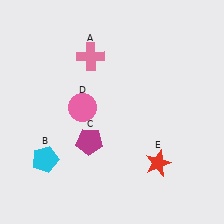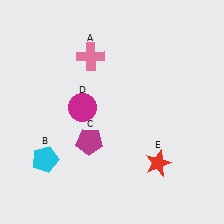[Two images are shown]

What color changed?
The circle (D) changed from pink in Image 1 to magenta in Image 2.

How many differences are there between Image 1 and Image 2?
There is 1 difference between the two images.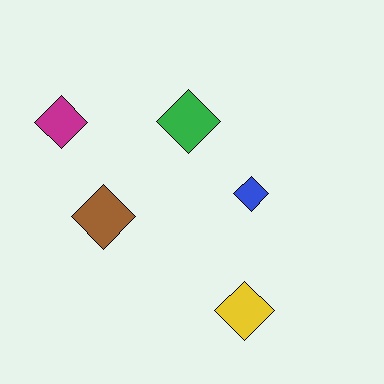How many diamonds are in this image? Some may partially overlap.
There are 5 diamonds.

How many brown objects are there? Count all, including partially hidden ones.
There is 1 brown object.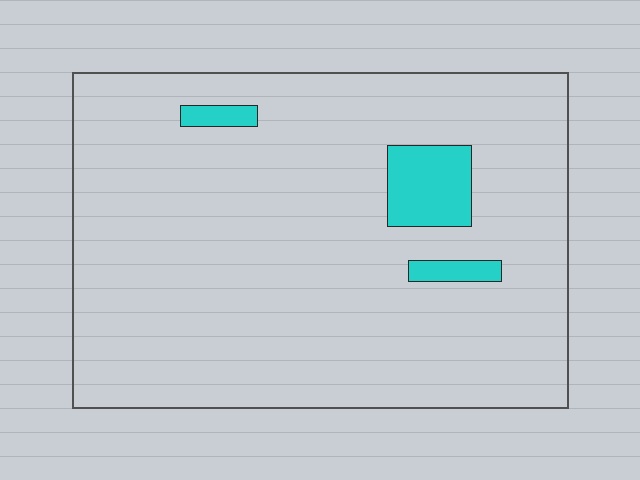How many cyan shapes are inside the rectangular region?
3.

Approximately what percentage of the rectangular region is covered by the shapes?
Approximately 5%.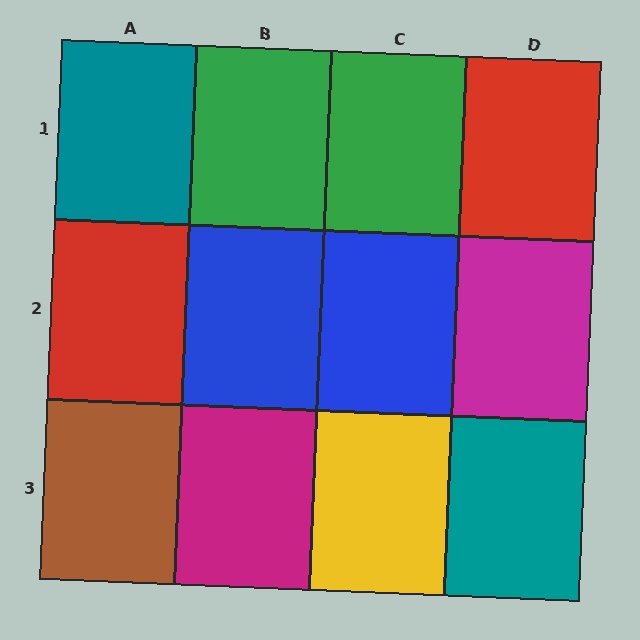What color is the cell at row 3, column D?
Teal.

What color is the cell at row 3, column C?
Yellow.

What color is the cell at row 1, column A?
Teal.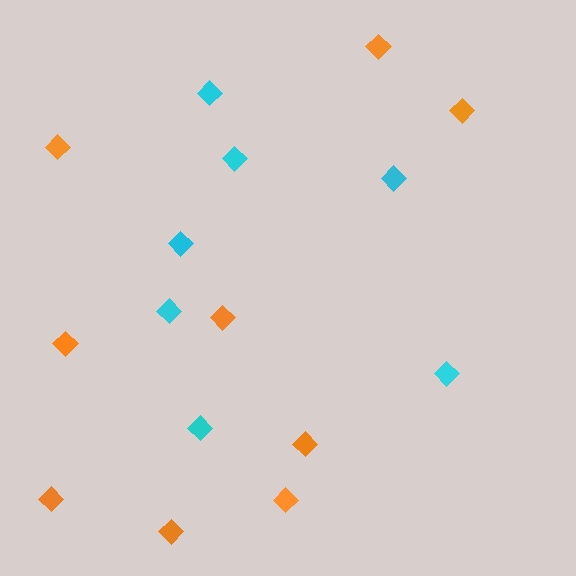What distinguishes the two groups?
There are 2 groups: one group of cyan diamonds (7) and one group of orange diamonds (9).